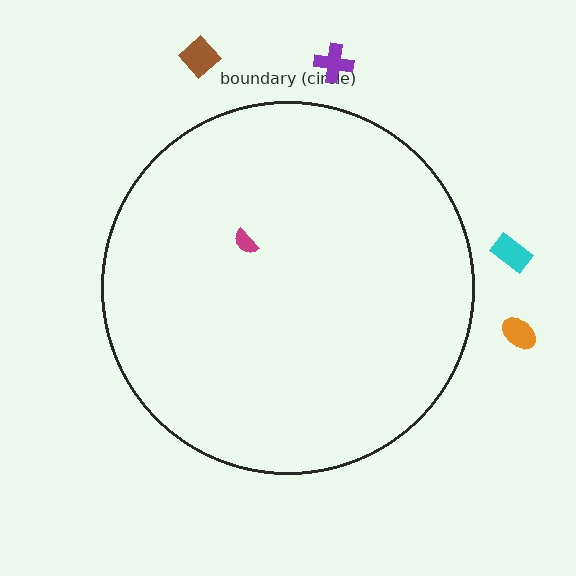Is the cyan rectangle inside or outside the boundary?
Outside.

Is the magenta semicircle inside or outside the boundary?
Inside.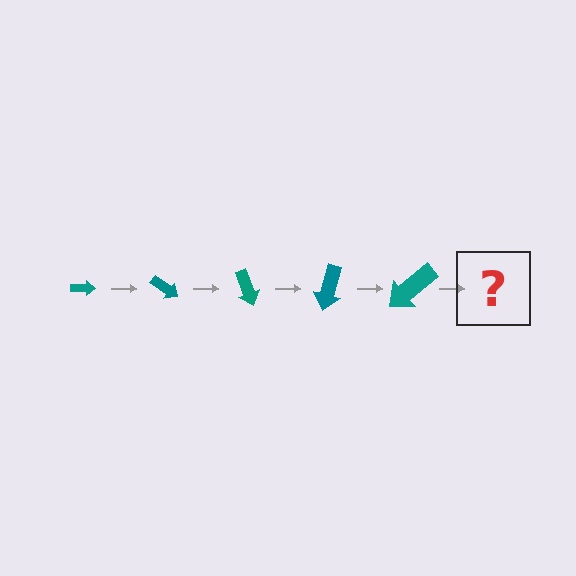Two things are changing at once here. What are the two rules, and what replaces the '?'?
The two rules are that the arrow grows larger each step and it rotates 35 degrees each step. The '?' should be an arrow, larger than the previous one and rotated 175 degrees from the start.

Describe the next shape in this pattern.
It should be an arrow, larger than the previous one and rotated 175 degrees from the start.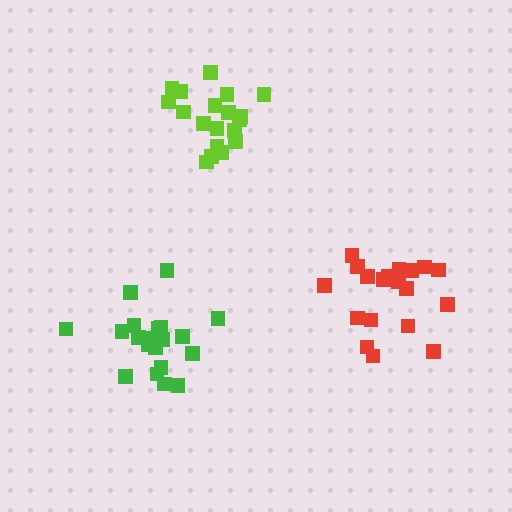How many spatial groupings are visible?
There are 3 spatial groupings.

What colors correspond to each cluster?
The clusters are colored: lime, green, red.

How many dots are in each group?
Group 1: 19 dots, Group 2: 20 dots, Group 3: 19 dots (58 total).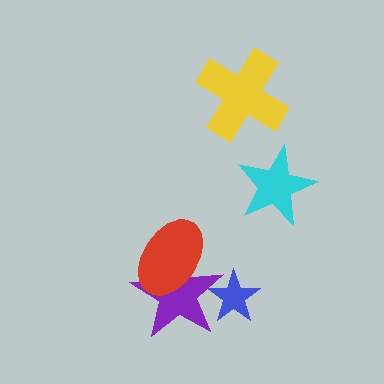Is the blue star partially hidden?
Yes, it is partially covered by another shape.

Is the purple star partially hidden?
Yes, it is partially covered by another shape.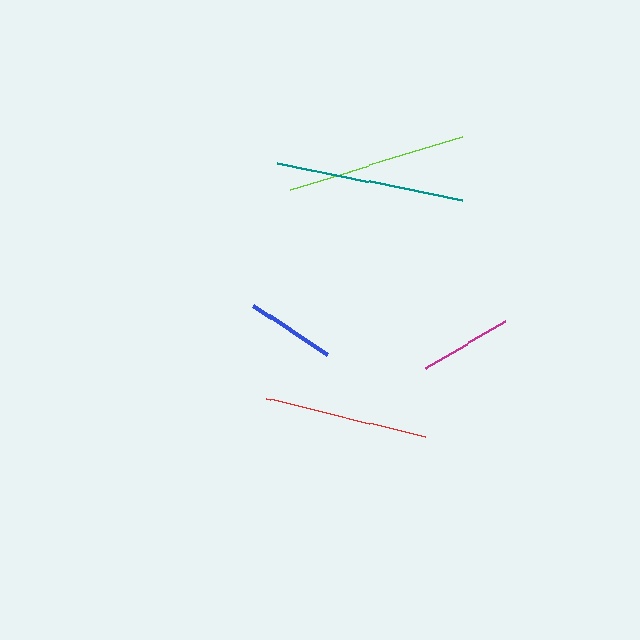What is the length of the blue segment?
The blue segment is approximately 89 pixels long.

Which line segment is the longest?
The teal line is the longest at approximately 188 pixels.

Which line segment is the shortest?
The blue line is the shortest at approximately 89 pixels.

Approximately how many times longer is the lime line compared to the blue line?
The lime line is approximately 2.0 times the length of the blue line.